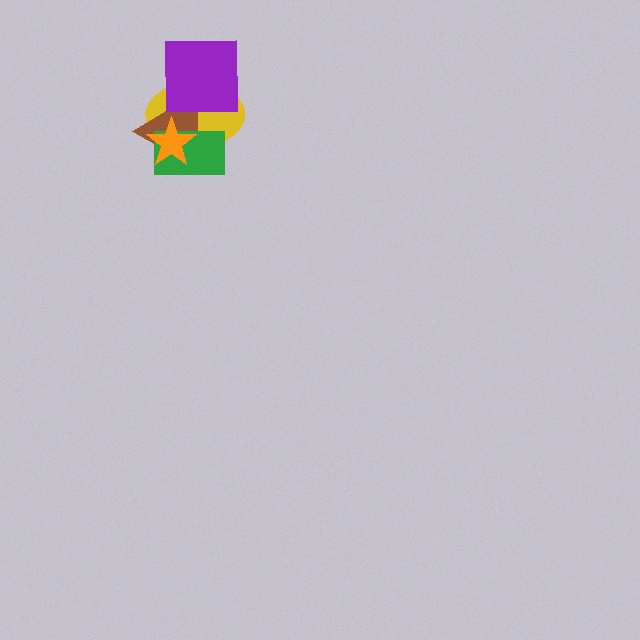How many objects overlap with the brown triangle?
4 objects overlap with the brown triangle.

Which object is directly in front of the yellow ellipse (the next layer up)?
The brown triangle is directly in front of the yellow ellipse.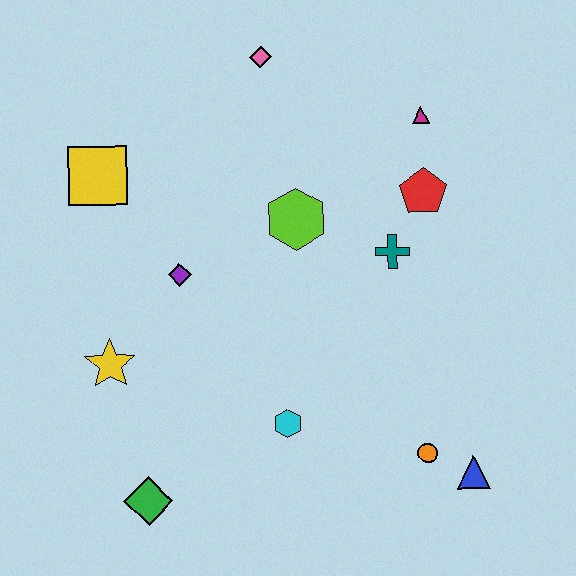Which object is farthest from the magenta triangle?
The green diamond is farthest from the magenta triangle.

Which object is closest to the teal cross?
The red pentagon is closest to the teal cross.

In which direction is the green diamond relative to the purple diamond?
The green diamond is below the purple diamond.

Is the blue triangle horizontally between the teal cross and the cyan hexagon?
No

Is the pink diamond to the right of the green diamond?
Yes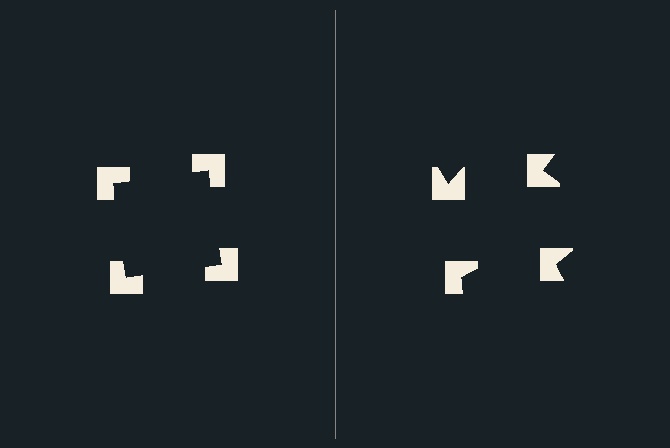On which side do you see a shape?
An illusory square appears on the left side. On the right side the wedge cuts are rotated, so no coherent shape forms.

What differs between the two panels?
The notched squares are positioned identically on both sides; only the wedge orientations differ. On the left they align to a square; on the right they are misaligned.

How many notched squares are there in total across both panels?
8 — 4 on each side.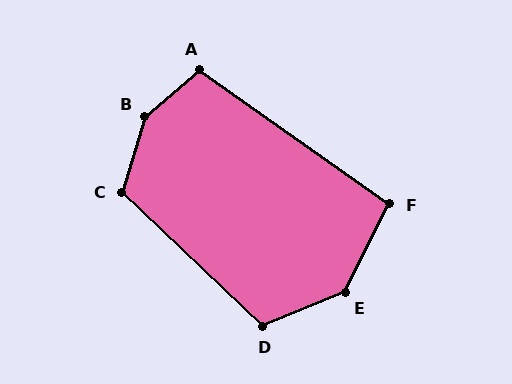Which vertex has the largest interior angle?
B, at approximately 147 degrees.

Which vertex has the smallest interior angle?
F, at approximately 98 degrees.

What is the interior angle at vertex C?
Approximately 117 degrees (obtuse).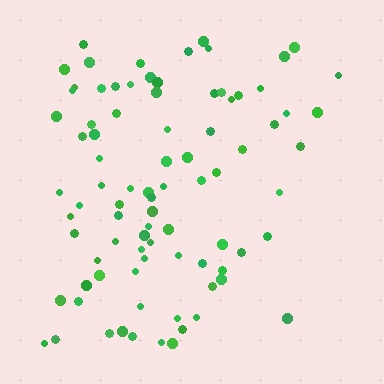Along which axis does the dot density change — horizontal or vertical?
Horizontal.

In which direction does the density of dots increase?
From right to left, with the left side densest.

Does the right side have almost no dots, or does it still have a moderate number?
Still a moderate number, just noticeably fewer than the left.